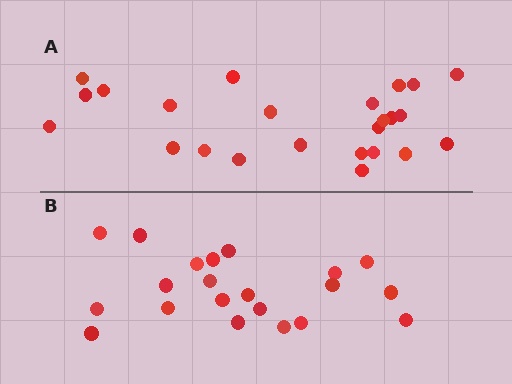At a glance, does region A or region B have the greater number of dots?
Region A (the top region) has more dots.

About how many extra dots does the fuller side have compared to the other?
Region A has just a few more — roughly 2 or 3 more dots than region B.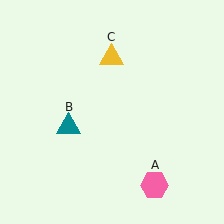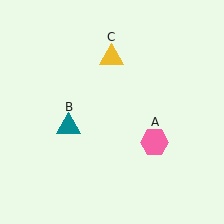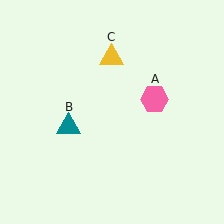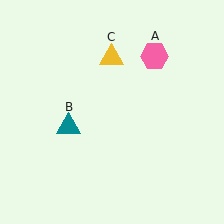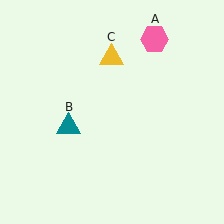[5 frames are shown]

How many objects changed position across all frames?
1 object changed position: pink hexagon (object A).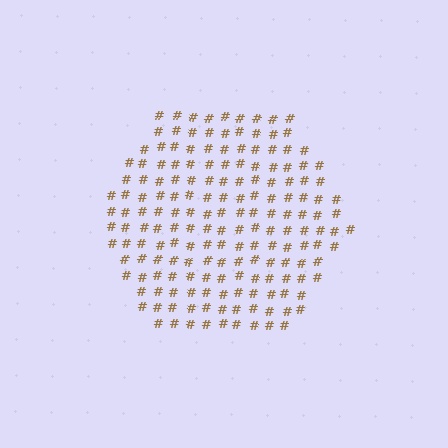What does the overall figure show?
The overall figure shows a hexagon.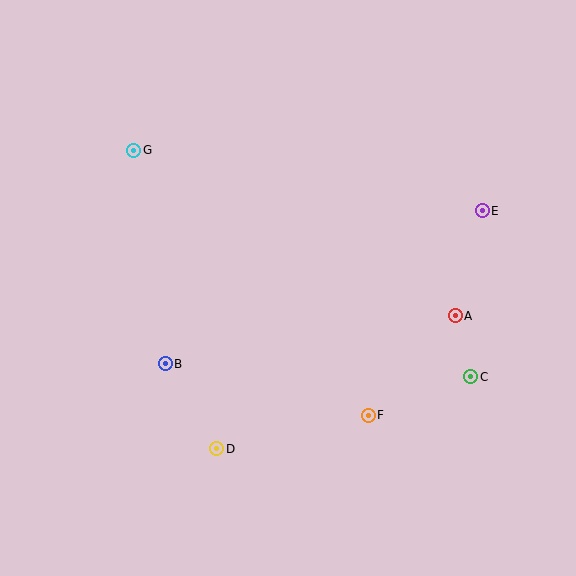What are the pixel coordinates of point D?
Point D is at (217, 449).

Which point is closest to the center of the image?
Point B at (165, 364) is closest to the center.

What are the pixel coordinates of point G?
Point G is at (134, 150).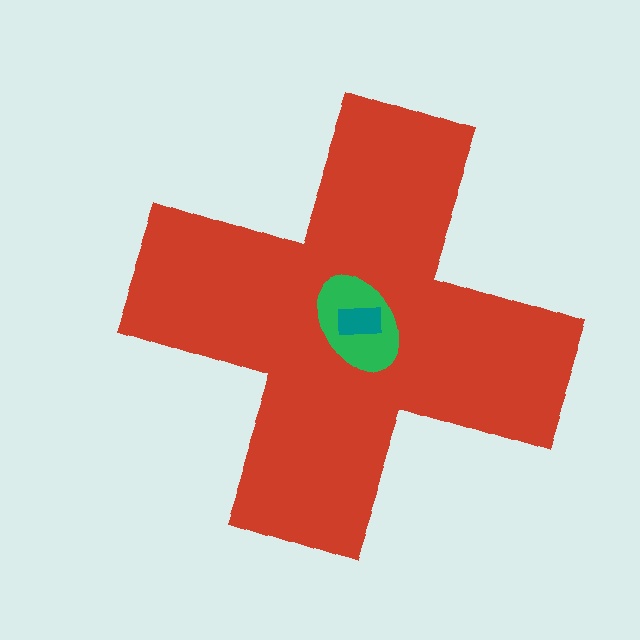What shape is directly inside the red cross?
The green ellipse.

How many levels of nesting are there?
3.